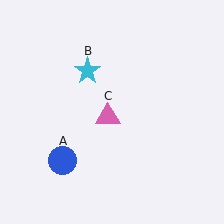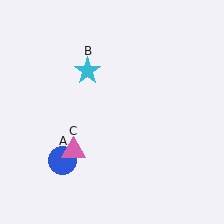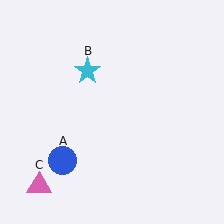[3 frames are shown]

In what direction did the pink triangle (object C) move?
The pink triangle (object C) moved down and to the left.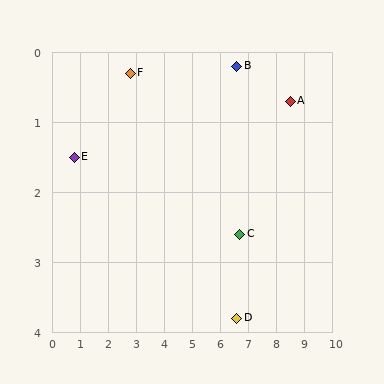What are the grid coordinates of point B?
Point B is at approximately (6.6, 0.2).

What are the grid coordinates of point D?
Point D is at approximately (6.6, 3.8).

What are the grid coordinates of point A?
Point A is at approximately (8.5, 0.7).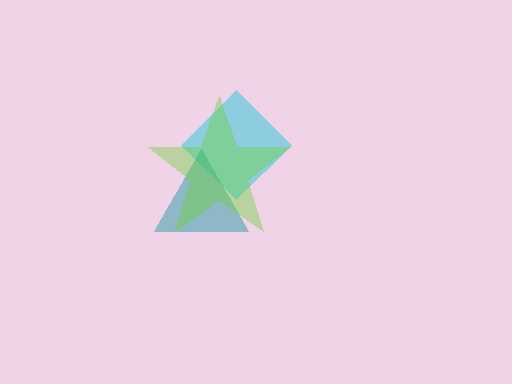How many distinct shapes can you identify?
There are 3 distinct shapes: a cyan diamond, a teal triangle, a lime star.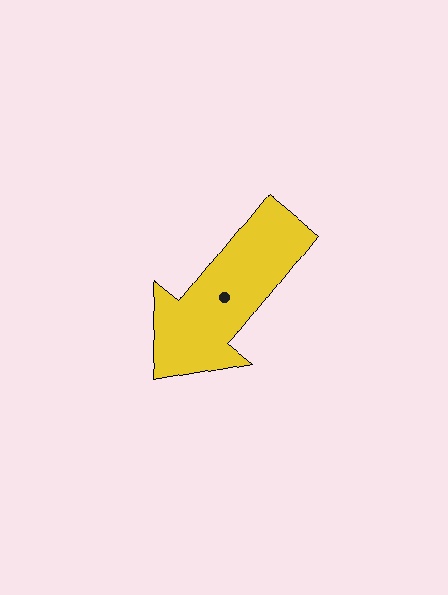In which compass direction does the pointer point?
Southwest.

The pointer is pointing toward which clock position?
Roughly 7 o'clock.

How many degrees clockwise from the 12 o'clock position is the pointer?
Approximately 219 degrees.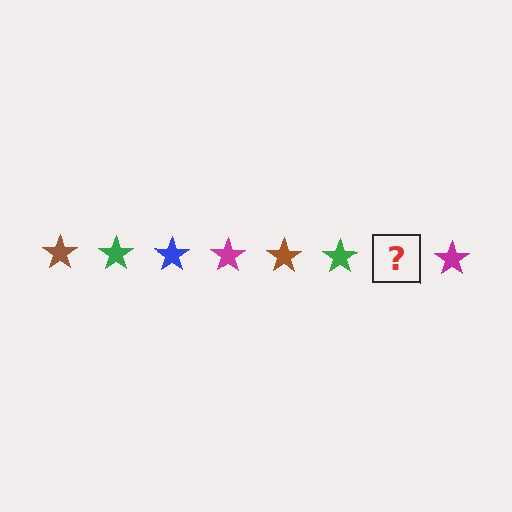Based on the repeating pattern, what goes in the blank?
The blank should be a blue star.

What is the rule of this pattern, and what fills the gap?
The rule is that the pattern cycles through brown, green, blue, magenta stars. The gap should be filled with a blue star.